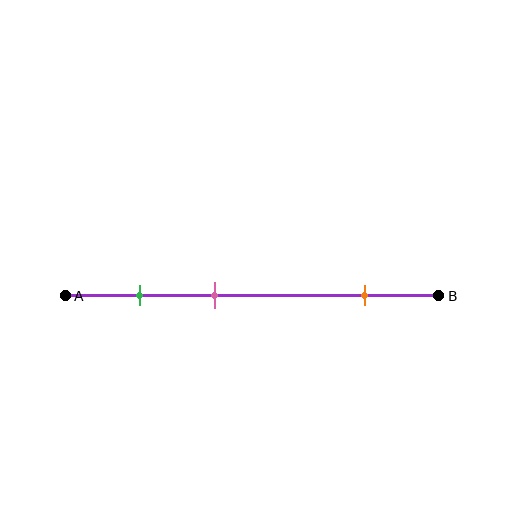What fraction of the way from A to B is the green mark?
The green mark is approximately 20% (0.2) of the way from A to B.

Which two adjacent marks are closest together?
The green and pink marks are the closest adjacent pair.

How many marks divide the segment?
There are 3 marks dividing the segment.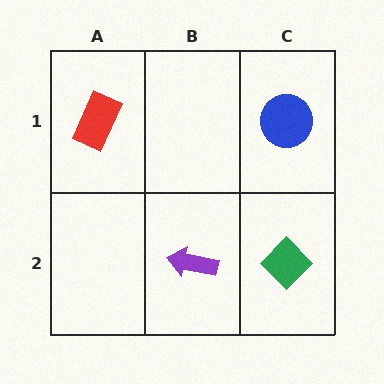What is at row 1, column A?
A red rectangle.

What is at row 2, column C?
A green diamond.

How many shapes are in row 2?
2 shapes.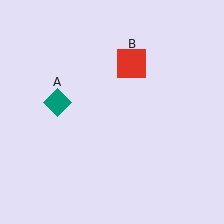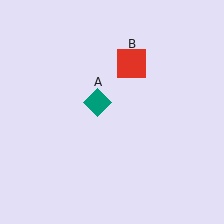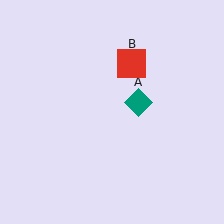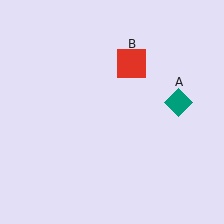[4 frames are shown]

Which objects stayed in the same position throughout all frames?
Red square (object B) remained stationary.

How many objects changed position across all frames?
1 object changed position: teal diamond (object A).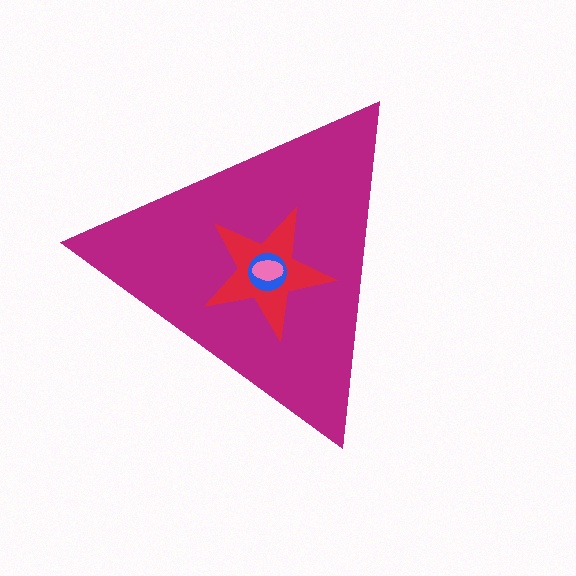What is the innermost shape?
The pink ellipse.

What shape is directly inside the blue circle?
The pink ellipse.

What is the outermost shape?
The magenta triangle.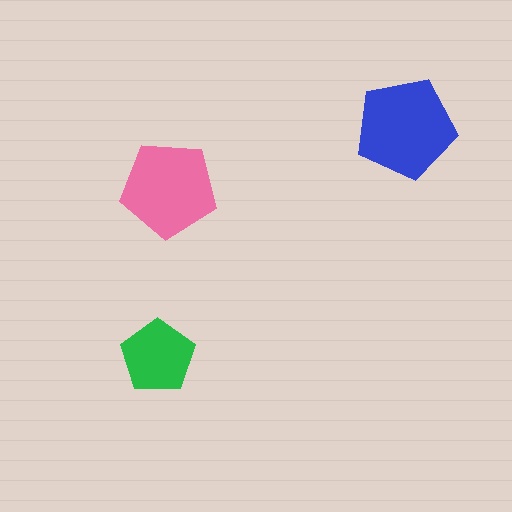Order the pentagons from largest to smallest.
the blue one, the pink one, the green one.